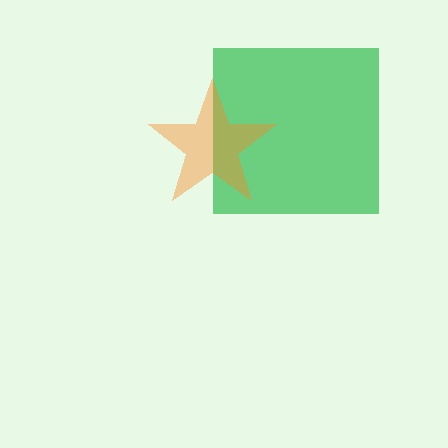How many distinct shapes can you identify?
There are 2 distinct shapes: a green square, an orange star.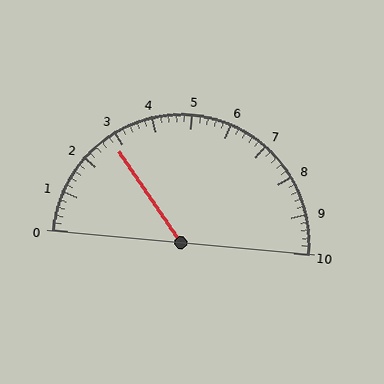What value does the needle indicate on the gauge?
The needle indicates approximately 2.8.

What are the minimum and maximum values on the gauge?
The gauge ranges from 0 to 10.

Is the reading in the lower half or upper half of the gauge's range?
The reading is in the lower half of the range (0 to 10).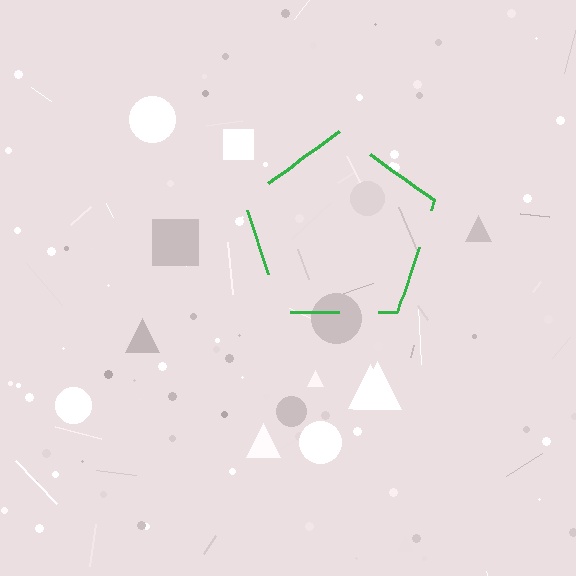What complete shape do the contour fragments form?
The contour fragments form a pentagon.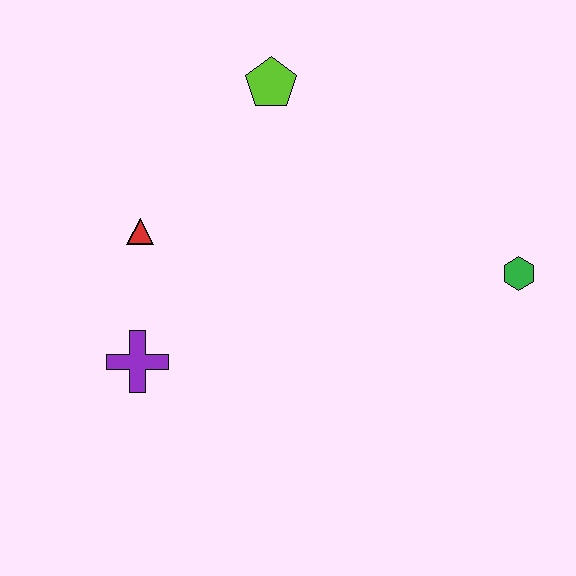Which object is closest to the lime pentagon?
The red triangle is closest to the lime pentagon.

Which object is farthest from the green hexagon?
The purple cross is farthest from the green hexagon.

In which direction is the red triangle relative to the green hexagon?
The red triangle is to the left of the green hexagon.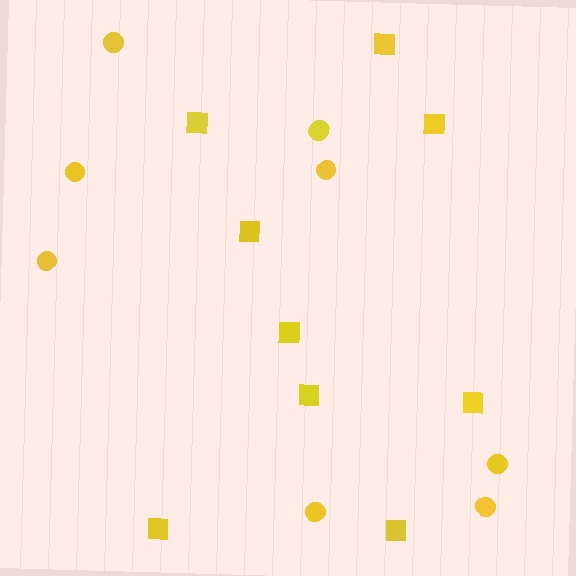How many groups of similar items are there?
There are 2 groups: one group of circles (8) and one group of squares (9).